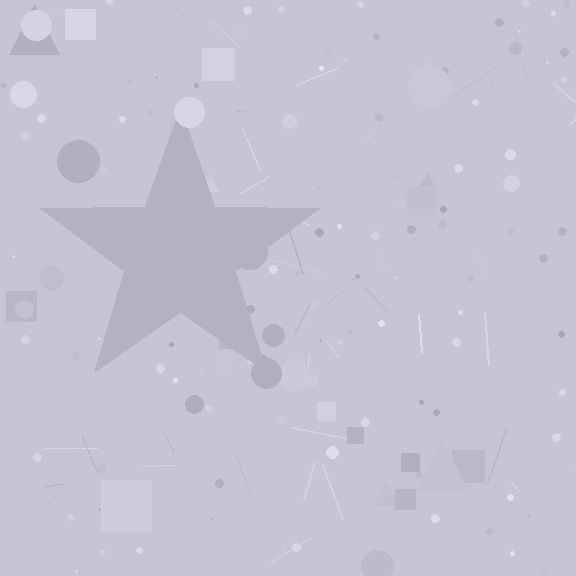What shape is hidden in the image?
A star is hidden in the image.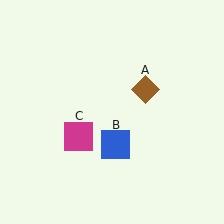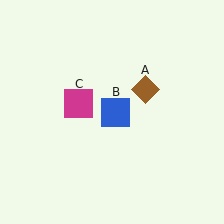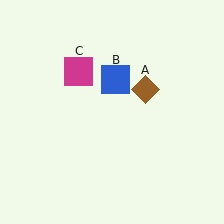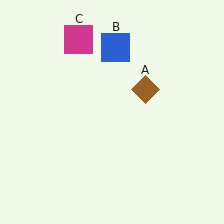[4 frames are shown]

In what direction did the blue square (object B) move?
The blue square (object B) moved up.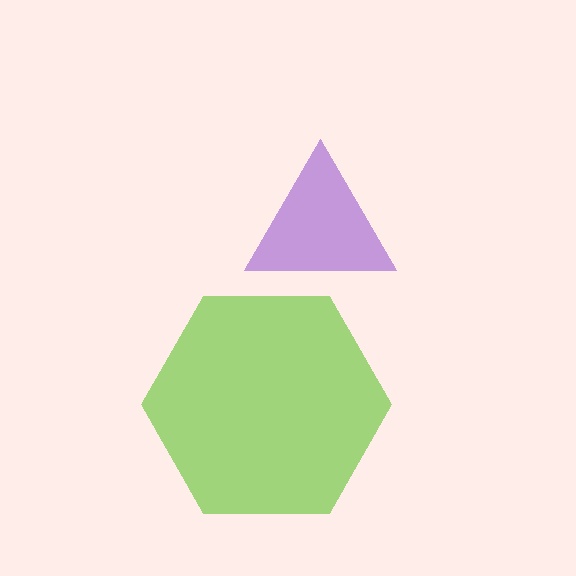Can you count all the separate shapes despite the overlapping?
Yes, there are 2 separate shapes.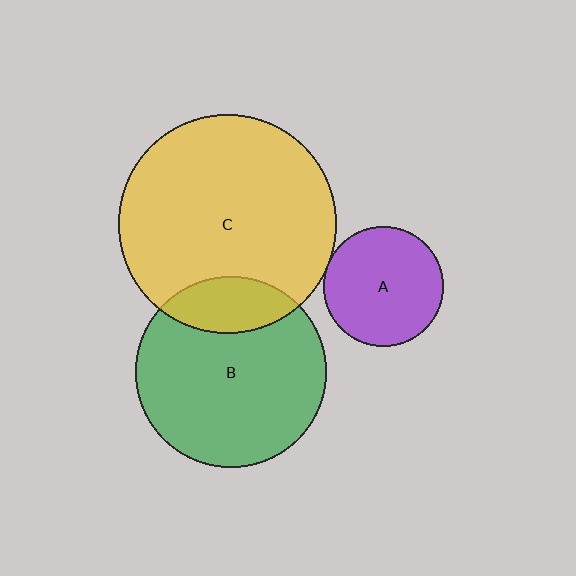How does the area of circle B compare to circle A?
Approximately 2.5 times.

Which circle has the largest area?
Circle C (yellow).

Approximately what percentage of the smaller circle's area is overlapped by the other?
Approximately 5%.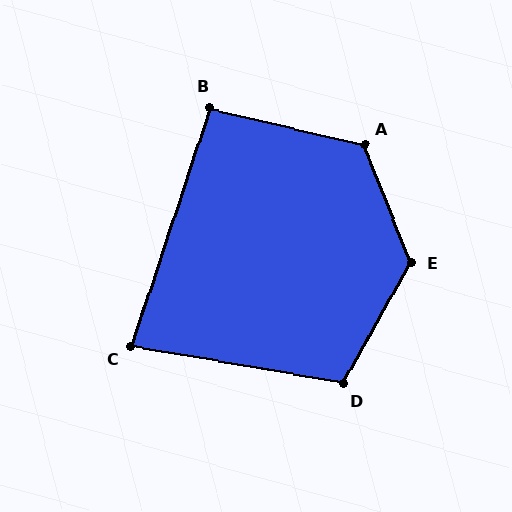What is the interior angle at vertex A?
Approximately 125 degrees (obtuse).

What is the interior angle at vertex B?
Approximately 95 degrees (approximately right).